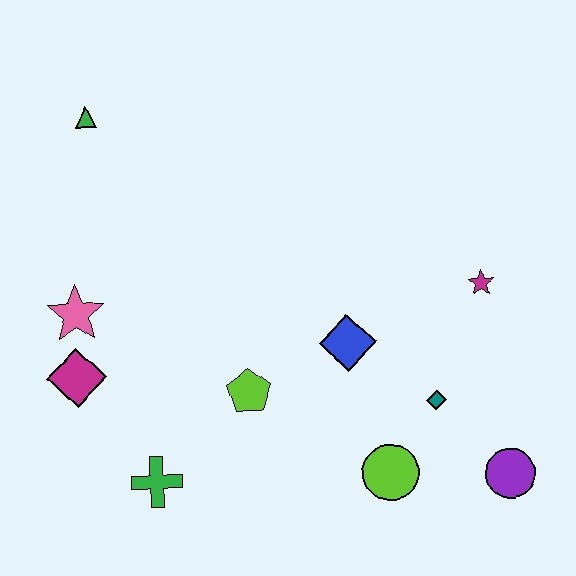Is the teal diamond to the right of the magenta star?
No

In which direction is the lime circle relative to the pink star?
The lime circle is to the right of the pink star.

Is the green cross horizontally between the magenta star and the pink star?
Yes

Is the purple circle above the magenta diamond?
No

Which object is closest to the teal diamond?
The lime circle is closest to the teal diamond.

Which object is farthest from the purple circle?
The green triangle is farthest from the purple circle.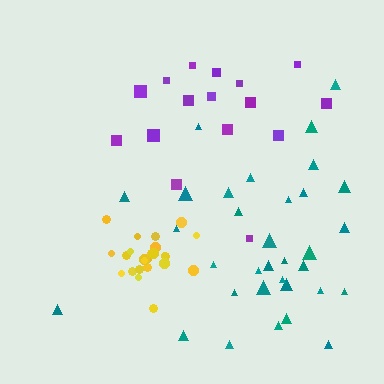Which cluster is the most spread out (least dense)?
Teal.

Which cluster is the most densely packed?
Yellow.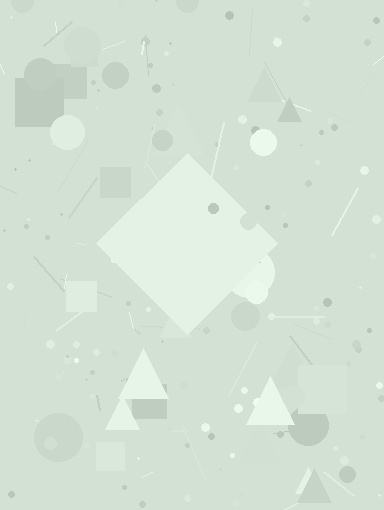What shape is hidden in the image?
A diamond is hidden in the image.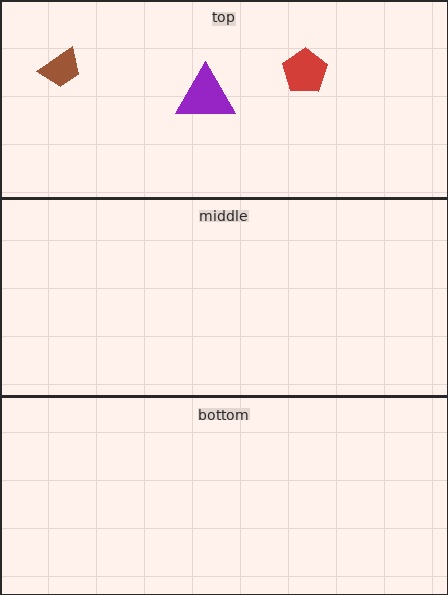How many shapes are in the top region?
3.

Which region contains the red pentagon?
The top region.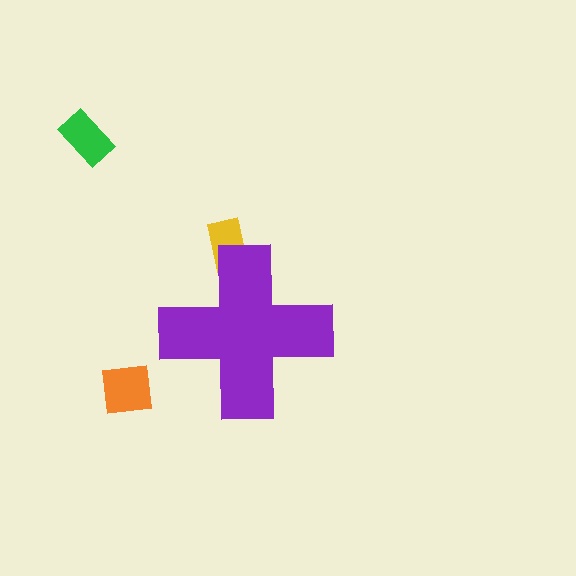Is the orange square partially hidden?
No, the orange square is fully visible.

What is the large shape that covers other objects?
A purple cross.